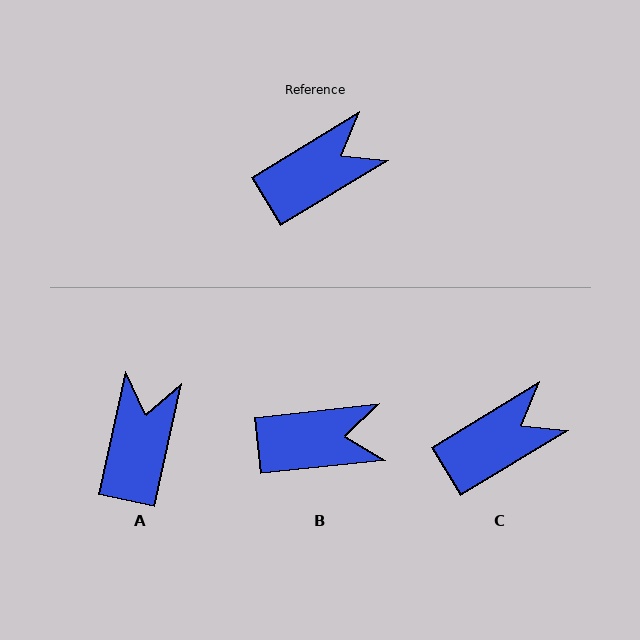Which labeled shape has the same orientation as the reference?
C.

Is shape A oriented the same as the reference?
No, it is off by about 47 degrees.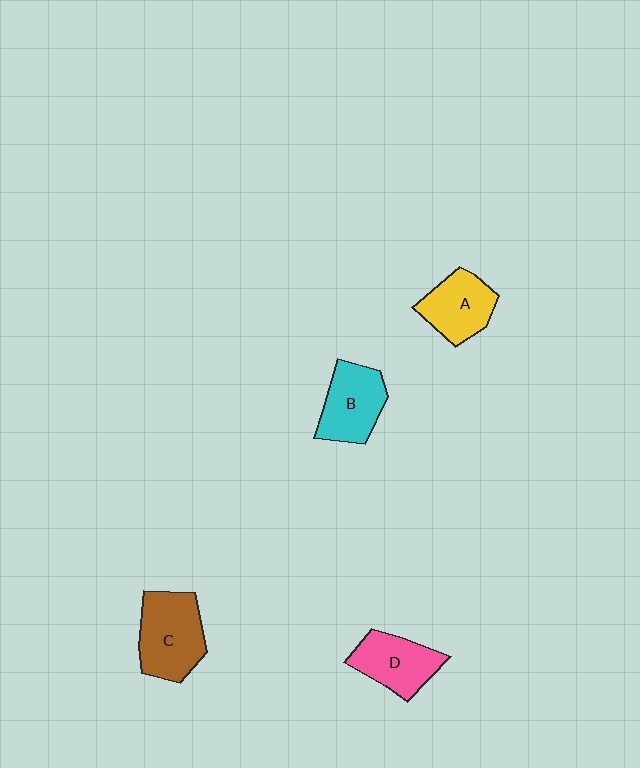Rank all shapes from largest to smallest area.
From largest to smallest: C (brown), B (cyan), D (pink), A (yellow).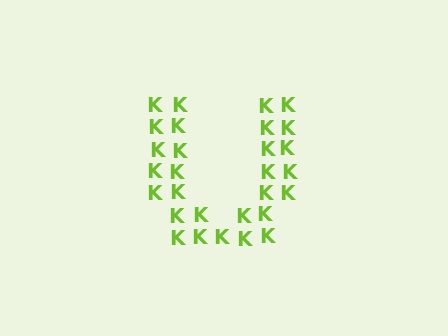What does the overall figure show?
The overall figure shows the letter U.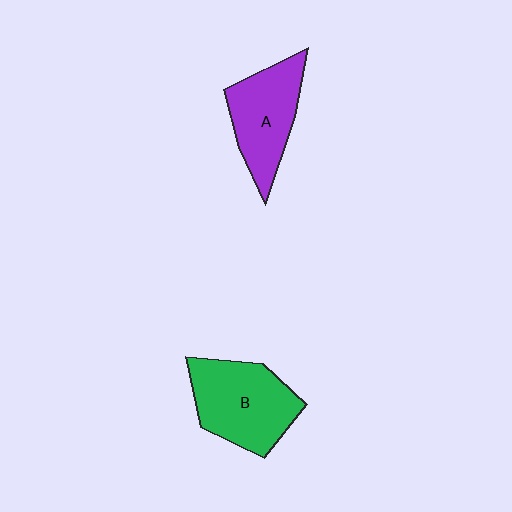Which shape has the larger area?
Shape B (green).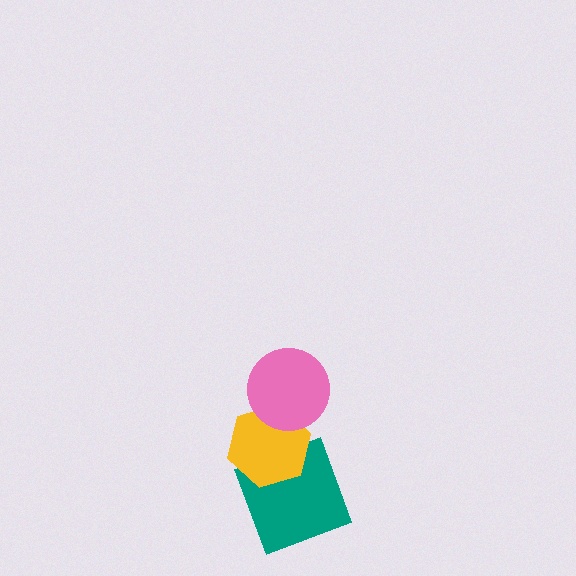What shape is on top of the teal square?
The yellow hexagon is on top of the teal square.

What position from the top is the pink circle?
The pink circle is 1st from the top.